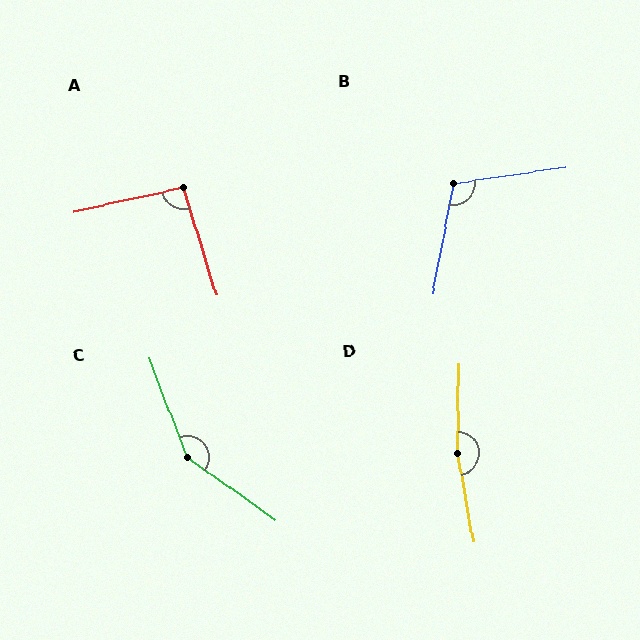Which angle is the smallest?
A, at approximately 95 degrees.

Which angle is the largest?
D, at approximately 169 degrees.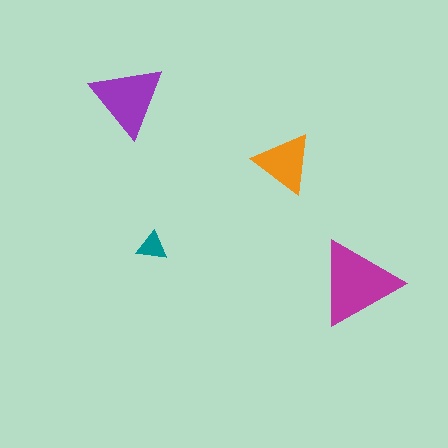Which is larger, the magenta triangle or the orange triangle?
The magenta one.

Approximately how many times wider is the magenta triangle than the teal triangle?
About 3 times wider.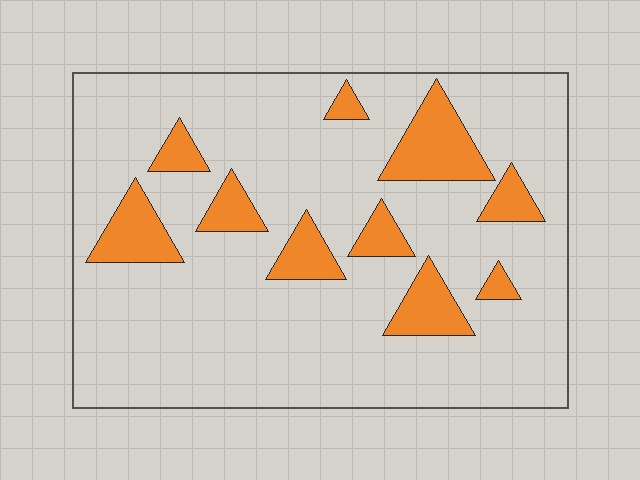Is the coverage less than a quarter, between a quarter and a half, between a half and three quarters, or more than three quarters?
Less than a quarter.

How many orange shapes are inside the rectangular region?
10.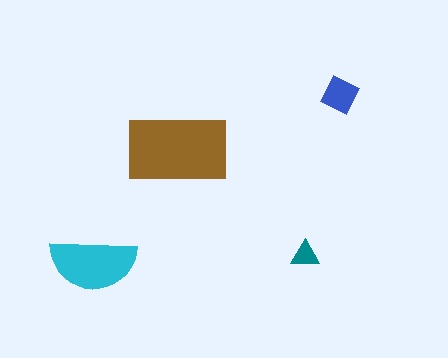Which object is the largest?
The brown rectangle.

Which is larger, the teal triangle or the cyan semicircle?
The cyan semicircle.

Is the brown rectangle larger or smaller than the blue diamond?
Larger.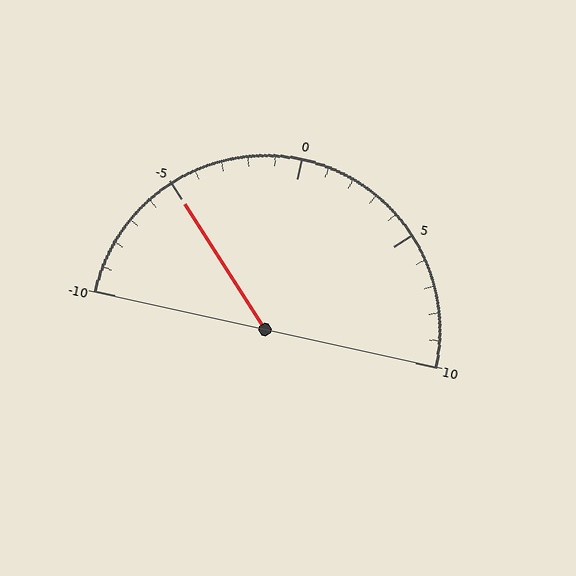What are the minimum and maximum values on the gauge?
The gauge ranges from -10 to 10.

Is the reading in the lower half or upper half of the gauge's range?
The reading is in the lower half of the range (-10 to 10).